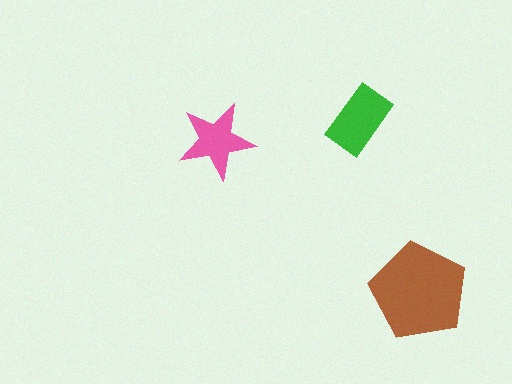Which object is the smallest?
The pink star.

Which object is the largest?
The brown pentagon.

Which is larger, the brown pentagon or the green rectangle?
The brown pentagon.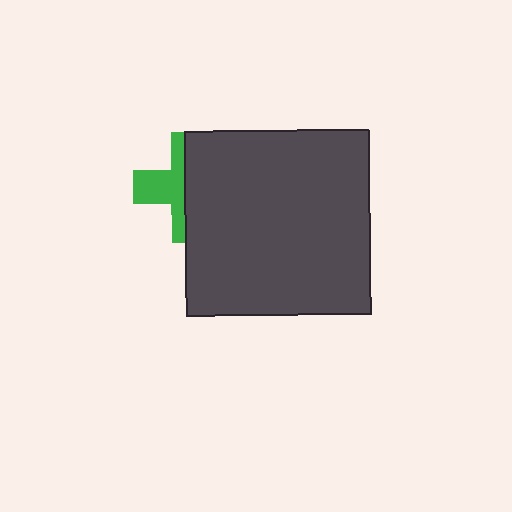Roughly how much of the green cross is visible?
A small part of it is visible (roughly 44%).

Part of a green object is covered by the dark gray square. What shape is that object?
It is a cross.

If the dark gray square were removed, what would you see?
You would see the complete green cross.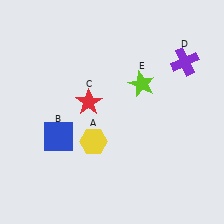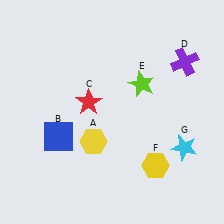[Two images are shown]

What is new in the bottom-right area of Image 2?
A cyan star (G) was added in the bottom-right area of Image 2.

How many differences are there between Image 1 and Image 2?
There are 2 differences between the two images.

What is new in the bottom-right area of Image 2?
A yellow hexagon (F) was added in the bottom-right area of Image 2.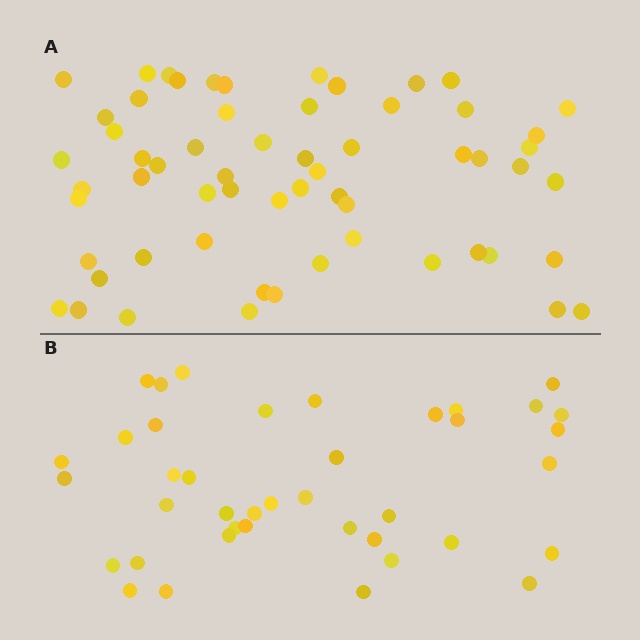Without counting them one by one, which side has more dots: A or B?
Region A (the top region) has more dots.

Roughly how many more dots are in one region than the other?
Region A has approximately 20 more dots than region B.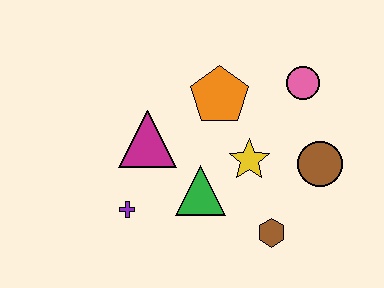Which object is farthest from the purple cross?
The pink circle is farthest from the purple cross.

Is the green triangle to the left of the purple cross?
No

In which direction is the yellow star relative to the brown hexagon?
The yellow star is above the brown hexagon.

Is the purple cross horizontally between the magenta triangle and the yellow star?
No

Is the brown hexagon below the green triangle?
Yes